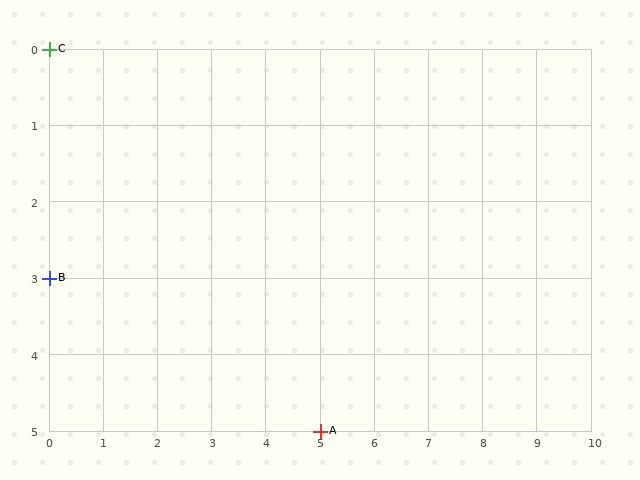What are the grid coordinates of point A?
Point A is at grid coordinates (5, 5).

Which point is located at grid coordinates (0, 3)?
Point B is at (0, 3).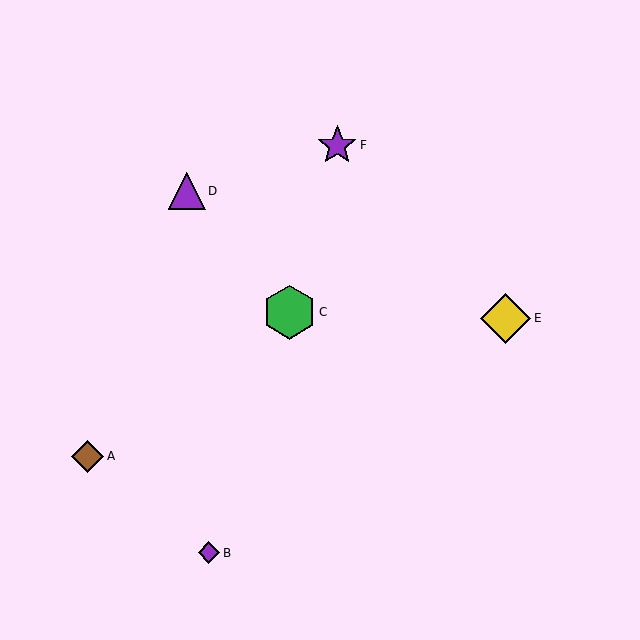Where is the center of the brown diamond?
The center of the brown diamond is at (88, 456).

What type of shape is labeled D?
Shape D is a purple triangle.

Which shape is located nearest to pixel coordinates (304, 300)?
The green hexagon (labeled C) at (290, 312) is nearest to that location.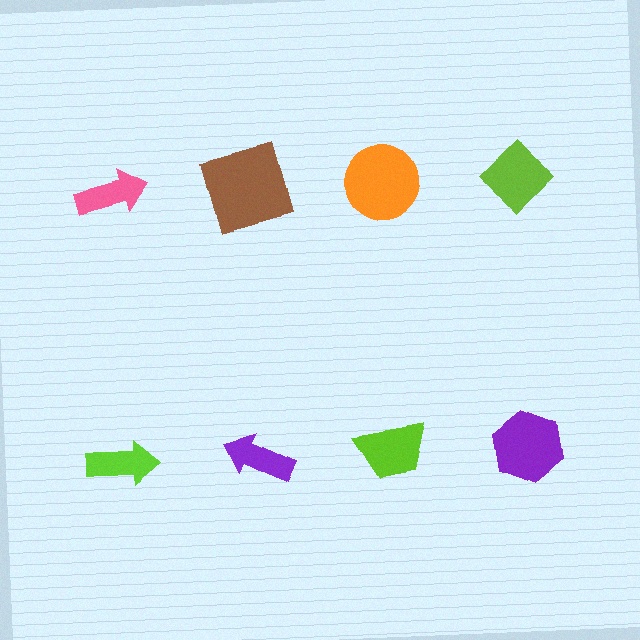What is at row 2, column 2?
A purple arrow.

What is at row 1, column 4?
A lime diamond.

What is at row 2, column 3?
A lime trapezoid.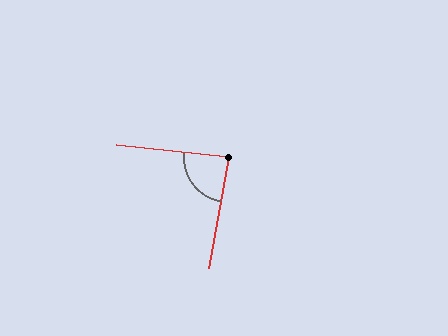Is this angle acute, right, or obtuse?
It is approximately a right angle.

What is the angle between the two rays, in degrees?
Approximately 86 degrees.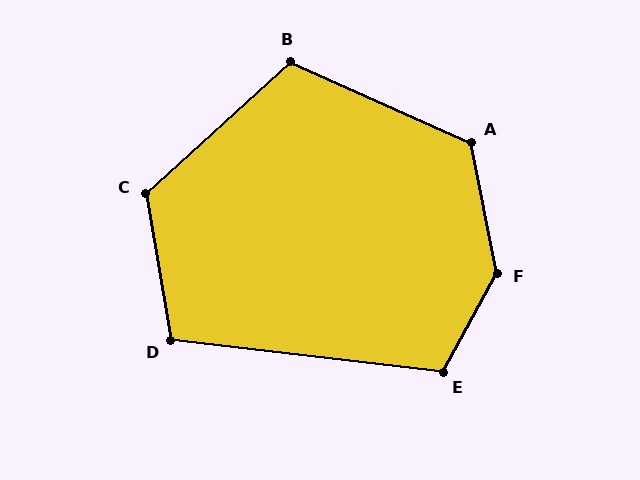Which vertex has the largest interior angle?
F, at approximately 140 degrees.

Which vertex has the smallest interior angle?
D, at approximately 106 degrees.